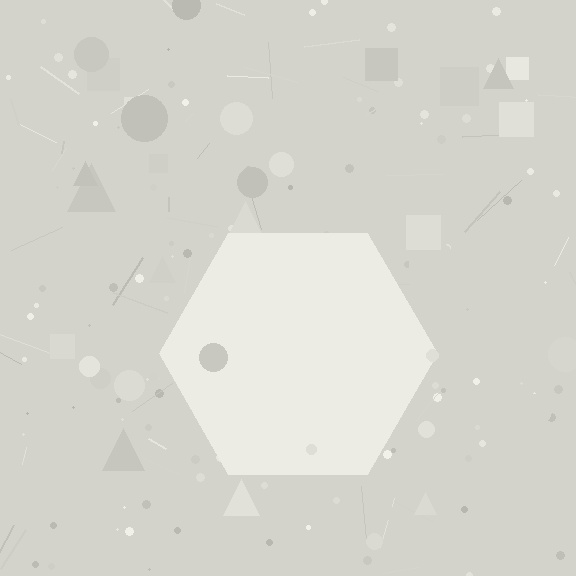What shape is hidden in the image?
A hexagon is hidden in the image.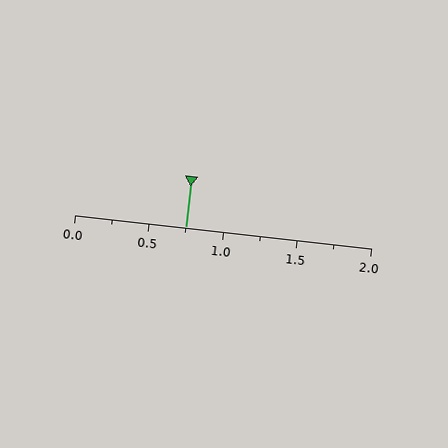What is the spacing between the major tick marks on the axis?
The major ticks are spaced 0.5 apart.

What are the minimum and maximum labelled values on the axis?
The axis runs from 0.0 to 2.0.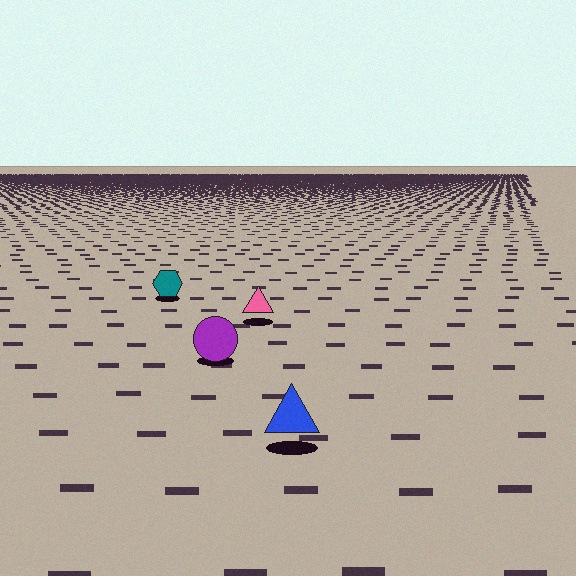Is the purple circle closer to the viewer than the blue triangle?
No. The blue triangle is closer — you can tell from the texture gradient: the ground texture is coarser near it.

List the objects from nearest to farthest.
From nearest to farthest: the blue triangle, the purple circle, the pink triangle, the teal hexagon.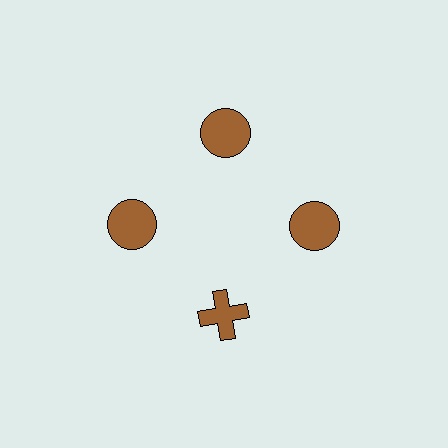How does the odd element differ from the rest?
It has a different shape: cross instead of circle.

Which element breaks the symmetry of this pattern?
The brown cross at roughly the 6 o'clock position breaks the symmetry. All other shapes are brown circles.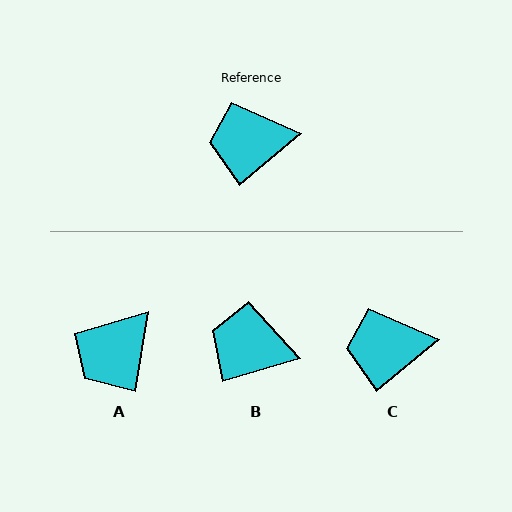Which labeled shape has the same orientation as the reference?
C.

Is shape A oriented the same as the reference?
No, it is off by about 41 degrees.